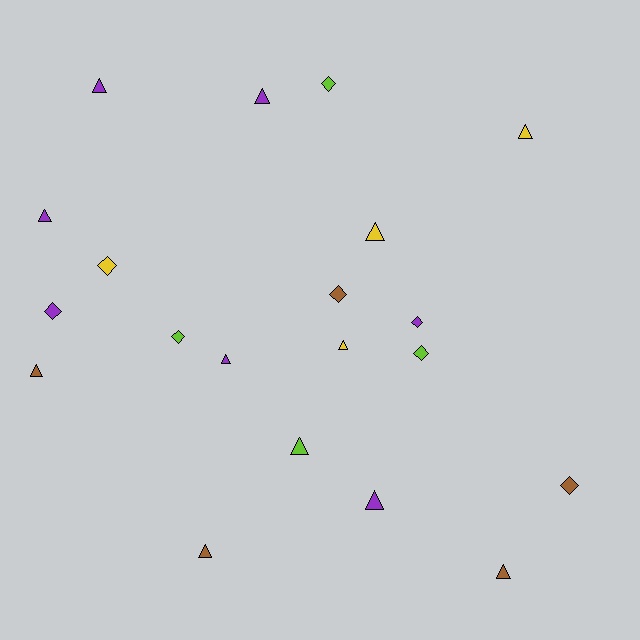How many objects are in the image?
There are 20 objects.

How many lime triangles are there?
There is 1 lime triangle.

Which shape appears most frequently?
Triangle, with 12 objects.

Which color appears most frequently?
Purple, with 7 objects.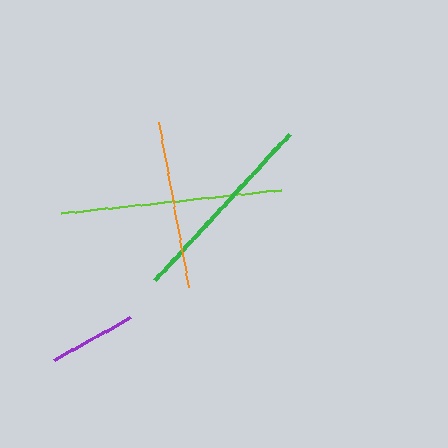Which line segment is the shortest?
The purple line is the shortest at approximately 88 pixels.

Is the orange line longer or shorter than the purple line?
The orange line is longer than the purple line.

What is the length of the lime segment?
The lime segment is approximately 222 pixels long.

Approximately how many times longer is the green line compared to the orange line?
The green line is approximately 1.2 times the length of the orange line.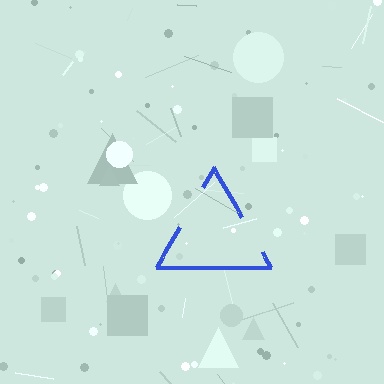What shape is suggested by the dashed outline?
The dashed outline suggests a triangle.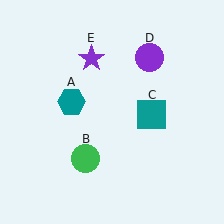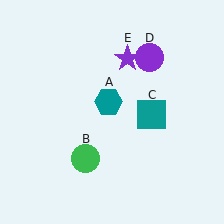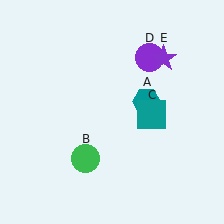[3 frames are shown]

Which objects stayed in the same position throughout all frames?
Green circle (object B) and teal square (object C) and purple circle (object D) remained stationary.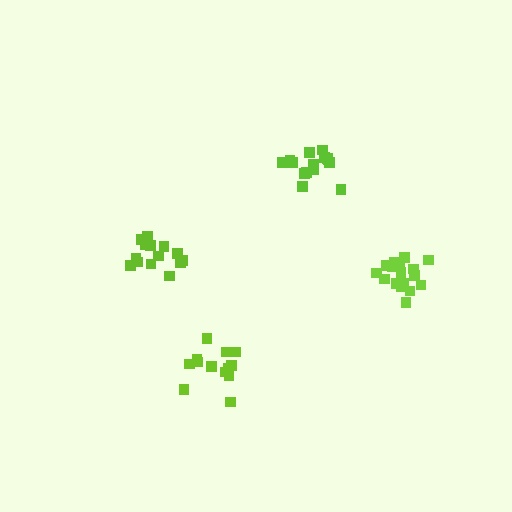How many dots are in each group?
Group 1: 15 dots, Group 2: 13 dots, Group 3: 18 dots, Group 4: 14 dots (60 total).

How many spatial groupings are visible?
There are 4 spatial groupings.